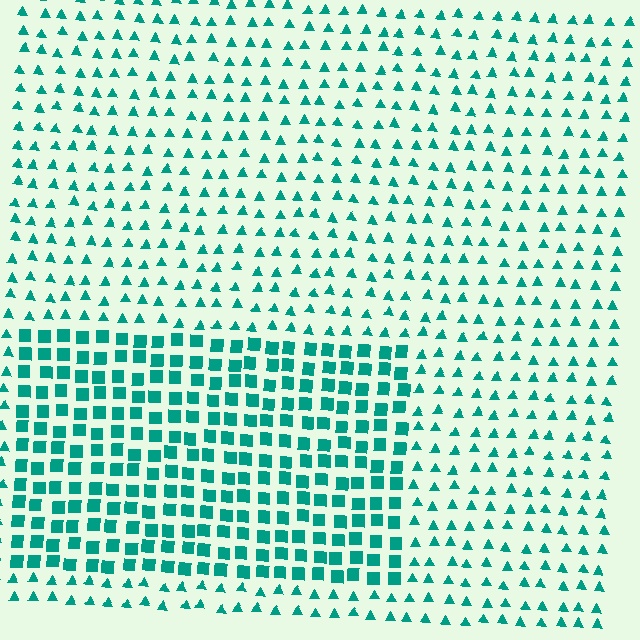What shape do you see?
I see a rectangle.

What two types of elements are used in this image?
The image uses squares inside the rectangle region and triangles outside it.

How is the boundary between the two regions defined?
The boundary is defined by a change in element shape: squares inside vs. triangles outside. All elements share the same color and spacing.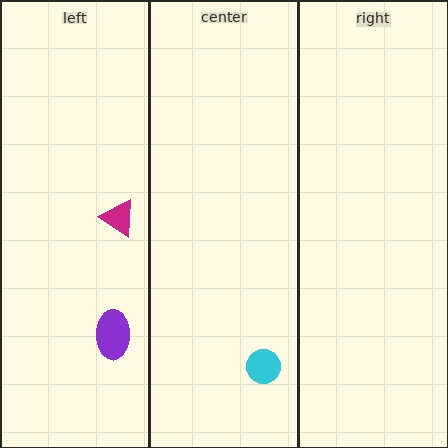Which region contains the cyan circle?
The center region.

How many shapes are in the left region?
2.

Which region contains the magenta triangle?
The left region.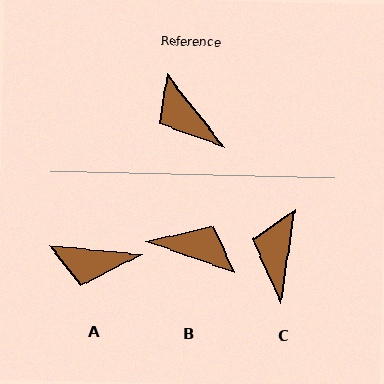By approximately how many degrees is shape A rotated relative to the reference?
Approximately 47 degrees counter-clockwise.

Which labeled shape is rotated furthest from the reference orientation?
B, about 147 degrees away.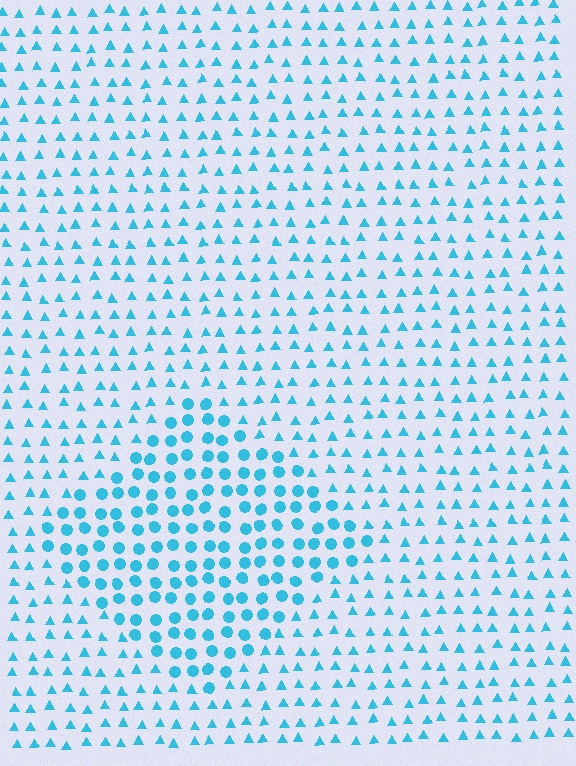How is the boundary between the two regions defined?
The boundary is defined by a change in element shape: circles inside vs. triangles outside. All elements share the same color and spacing.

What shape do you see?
I see a diamond.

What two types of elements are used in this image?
The image uses circles inside the diamond region and triangles outside it.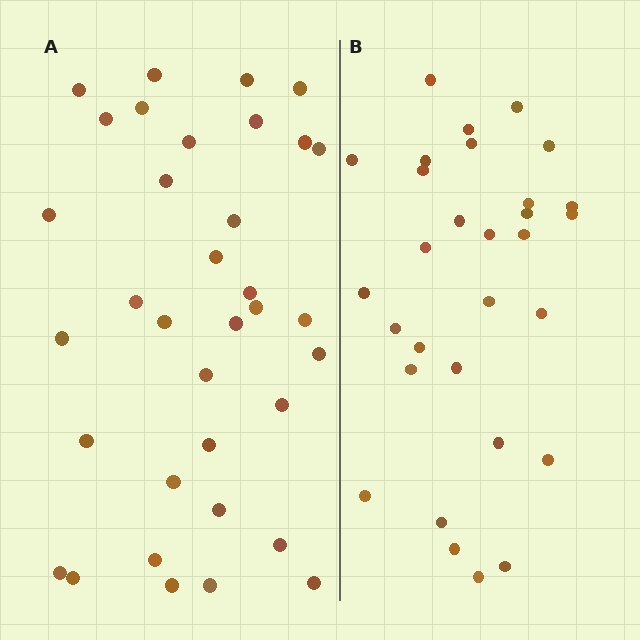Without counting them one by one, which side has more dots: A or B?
Region A (the left region) has more dots.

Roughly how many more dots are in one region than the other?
Region A has about 5 more dots than region B.